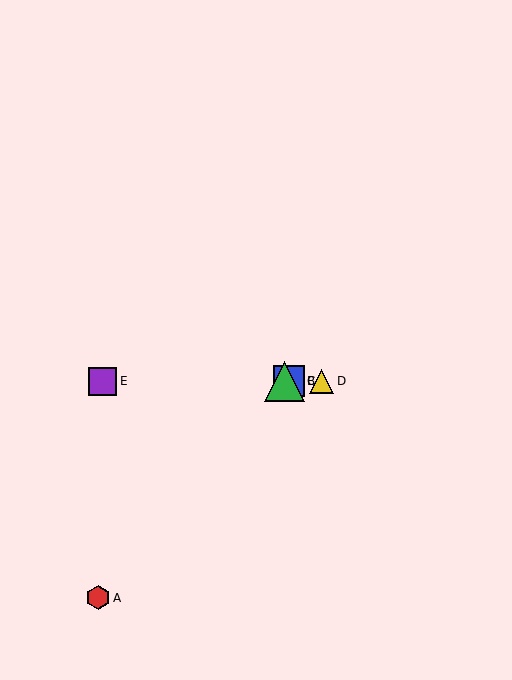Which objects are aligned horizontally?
Objects B, C, D, E are aligned horizontally.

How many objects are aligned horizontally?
4 objects (B, C, D, E) are aligned horizontally.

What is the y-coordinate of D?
Object D is at y≈381.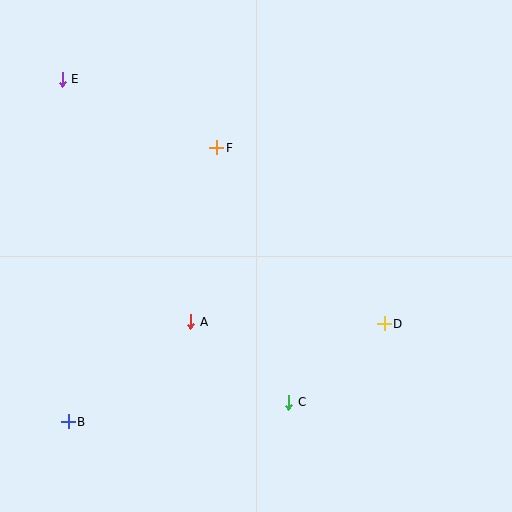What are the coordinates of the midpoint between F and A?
The midpoint between F and A is at (204, 235).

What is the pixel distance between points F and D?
The distance between F and D is 243 pixels.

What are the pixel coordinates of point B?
Point B is at (68, 422).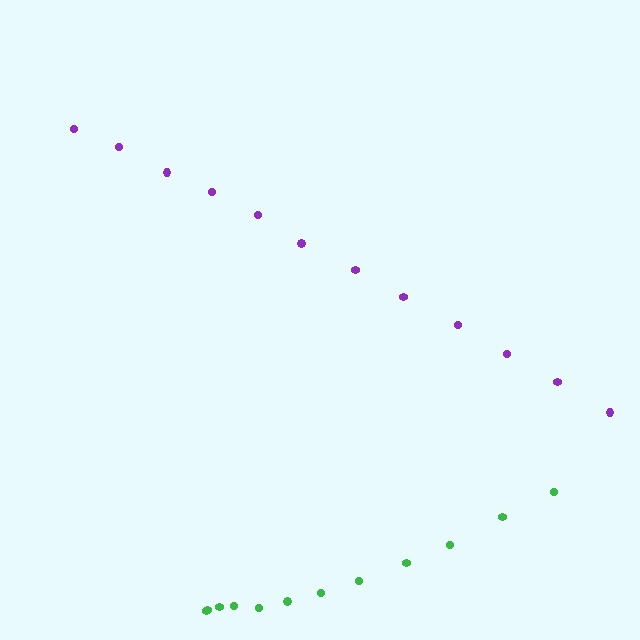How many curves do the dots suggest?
There are 2 distinct paths.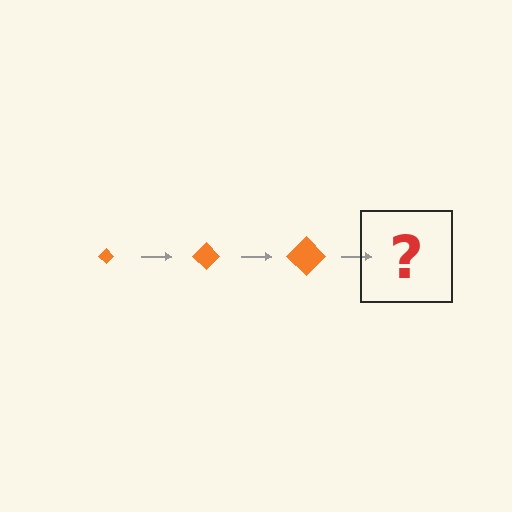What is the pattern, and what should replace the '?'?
The pattern is that the diamond gets progressively larger each step. The '?' should be an orange diamond, larger than the previous one.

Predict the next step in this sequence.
The next step is an orange diamond, larger than the previous one.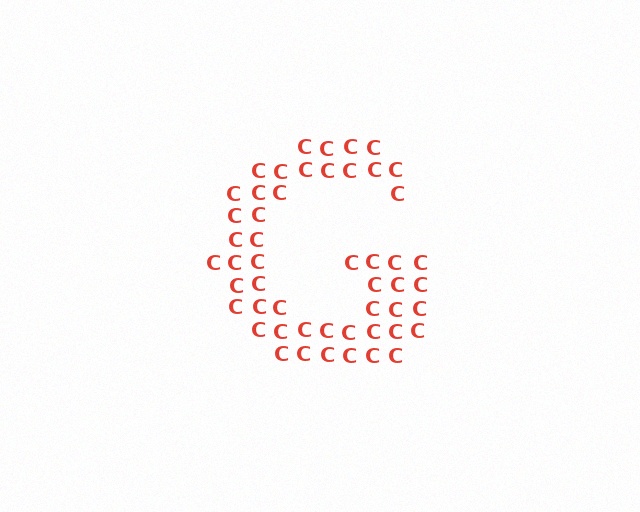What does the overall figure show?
The overall figure shows the letter G.